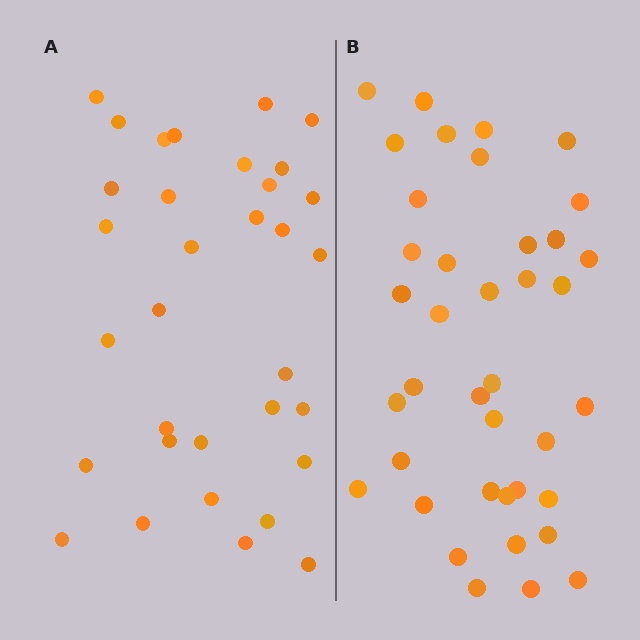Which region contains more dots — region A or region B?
Region B (the right region) has more dots.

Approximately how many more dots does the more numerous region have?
Region B has about 6 more dots than region A.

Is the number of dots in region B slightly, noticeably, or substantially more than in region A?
Region B has only slightly more — the two regions are fairly close. The ratio is roughly 1.2 to 1.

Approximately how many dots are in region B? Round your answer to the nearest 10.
About 40 dots. (The exact count is 39, which rounds to 40.)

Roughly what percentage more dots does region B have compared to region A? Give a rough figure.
About 20% more.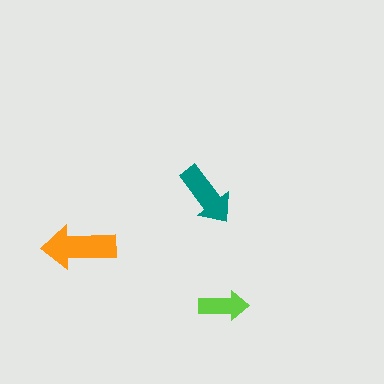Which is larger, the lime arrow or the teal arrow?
The teal one.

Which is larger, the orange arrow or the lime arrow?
The orange one.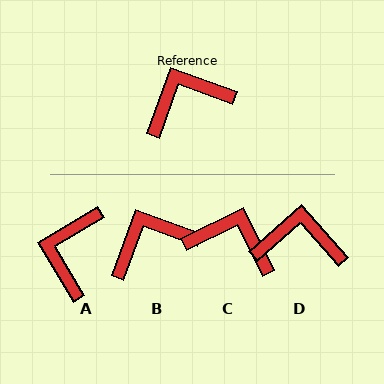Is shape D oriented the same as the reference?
No, it is off by about 28 degrees.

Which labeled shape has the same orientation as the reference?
B.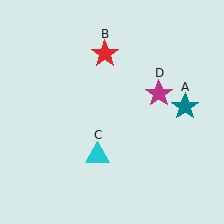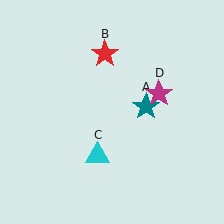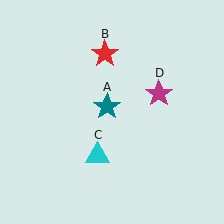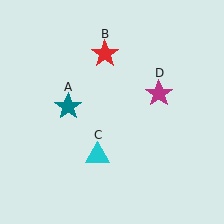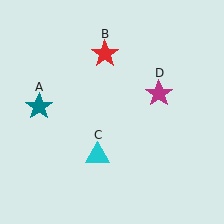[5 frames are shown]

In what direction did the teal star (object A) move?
The teal star (object A) moved left.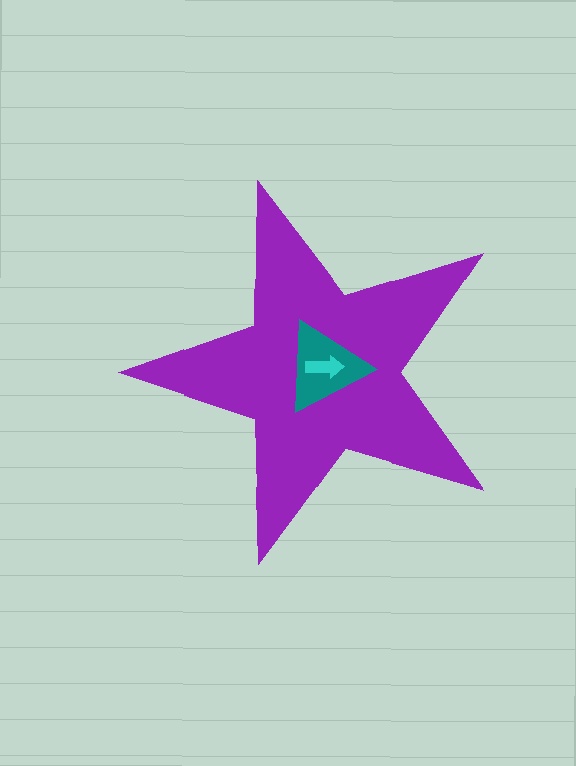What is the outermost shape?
The purple star.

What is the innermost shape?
The cyan arrow.